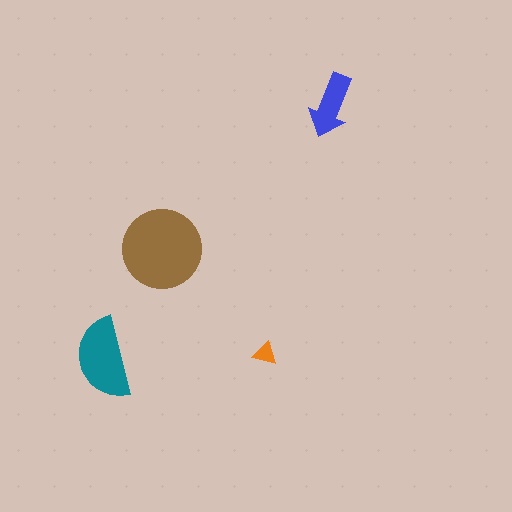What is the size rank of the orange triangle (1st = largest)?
4th.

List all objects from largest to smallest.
The brown circle, the teal semicircle, the blue arrow, the orange triangle.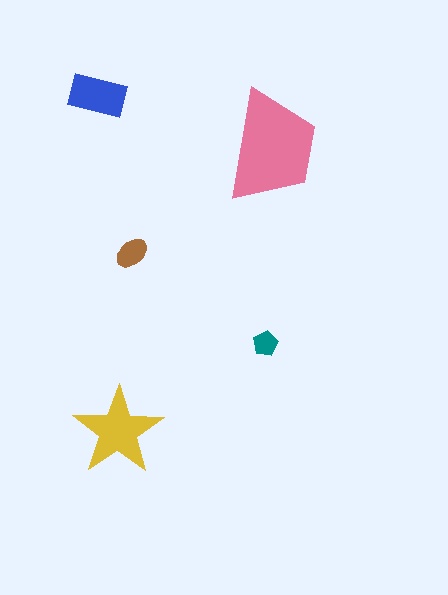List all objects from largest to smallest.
The pink trapezoid, the yellow star, the blue rectangle, the brown ellipse, the teal pentagon.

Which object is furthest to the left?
The blue rectangle is leftmost.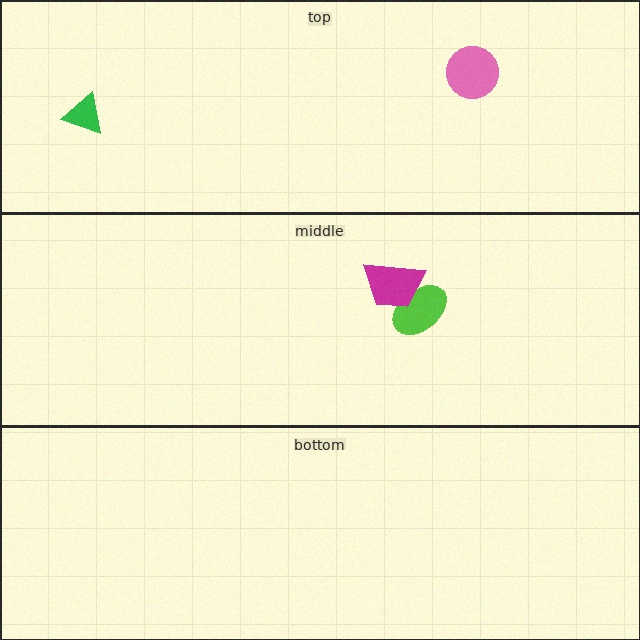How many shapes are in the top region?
2.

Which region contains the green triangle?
The top region.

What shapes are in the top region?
The green triangle, the pink circle.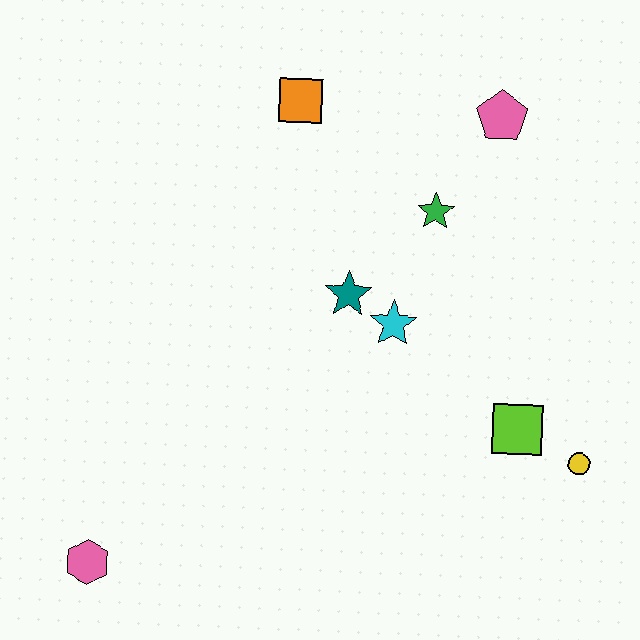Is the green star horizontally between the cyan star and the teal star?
No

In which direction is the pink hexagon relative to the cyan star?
The pink hexagon is to the left of the cyan star.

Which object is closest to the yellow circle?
The lime square is closest to the yellow circle.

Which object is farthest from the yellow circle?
The pink hexagon is farthest from the yellow circle.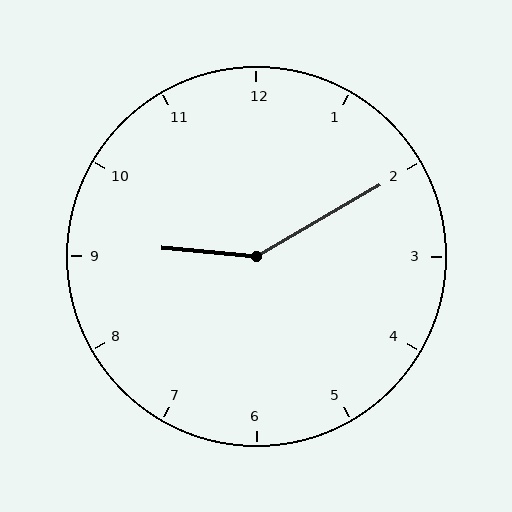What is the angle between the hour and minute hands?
Approximately 145 degrees.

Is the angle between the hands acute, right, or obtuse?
It is obtuse.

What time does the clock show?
9:10.